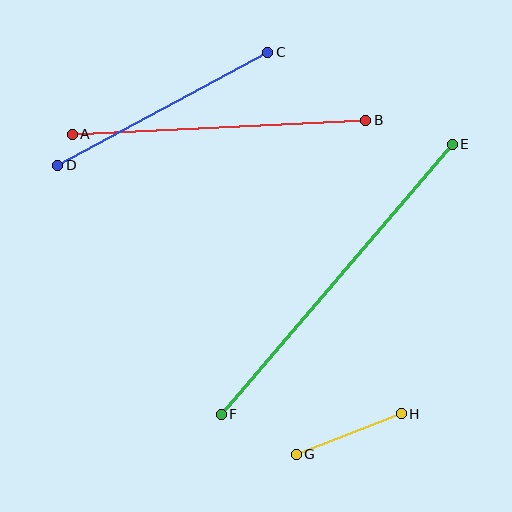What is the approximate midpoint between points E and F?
The midpoint is at approximately (337, 279) pixels.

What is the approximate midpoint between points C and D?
The midpoint is at approximately (163, 109) pixels.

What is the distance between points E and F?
The distance is approximately 355 pixels.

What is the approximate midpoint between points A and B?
The midpoint is at approximately (219, 127) pixels.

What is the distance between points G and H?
The distance is approximately 113 pixels.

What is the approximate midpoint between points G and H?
The midpoint is at approximately (349, 434) pixels.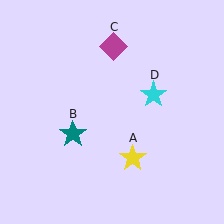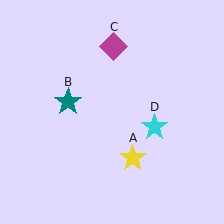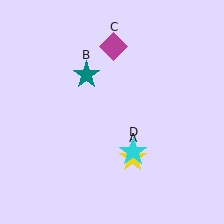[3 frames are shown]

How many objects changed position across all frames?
2 objects changed position: teal star (object B), cyan star (object D).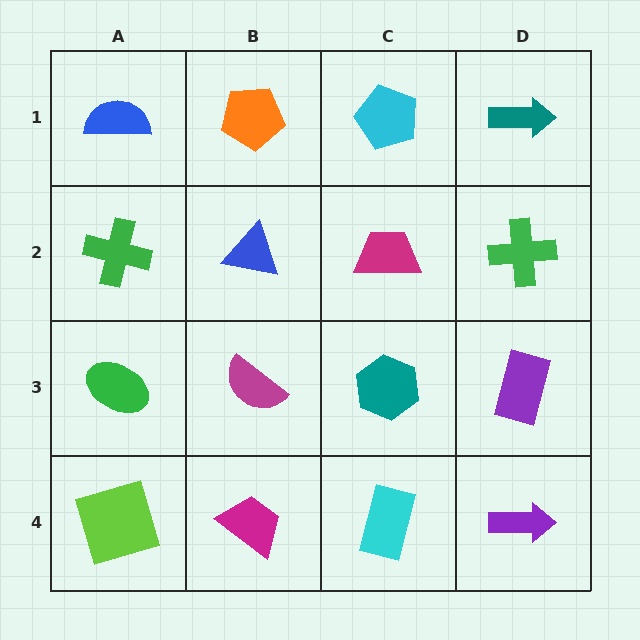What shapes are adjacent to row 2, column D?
A teal arrow (row 1, column D), a purple rectangle (row 3, column D), a magenta trapezoid (row 2, column C).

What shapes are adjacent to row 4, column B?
A magenta semicircle (row 3, column B), a lime square (row 4, column A), a cyan rectangle (row 4, column C).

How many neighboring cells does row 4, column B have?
3.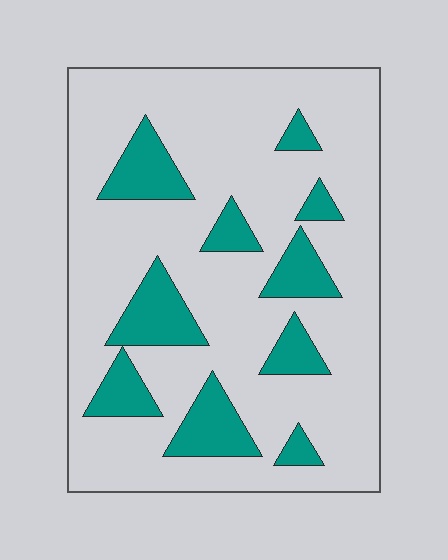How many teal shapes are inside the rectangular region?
10.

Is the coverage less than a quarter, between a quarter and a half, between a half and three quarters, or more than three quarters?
Less than a quarter.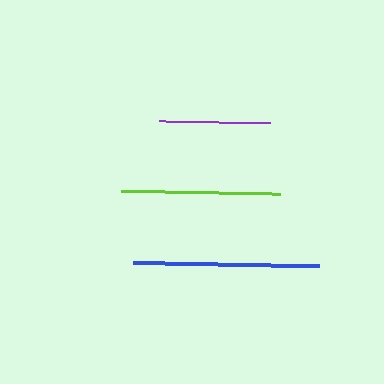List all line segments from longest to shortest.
From longest to shortest: blue, lime, purple.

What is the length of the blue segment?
The blue segment is approximately 186 pixels long.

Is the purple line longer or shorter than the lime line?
The lime line is longer than the purple line.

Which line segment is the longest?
The blue line is the longest at approximately 186 pixels.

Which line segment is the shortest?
The purple line is the shortest at approximately 111 pixels.